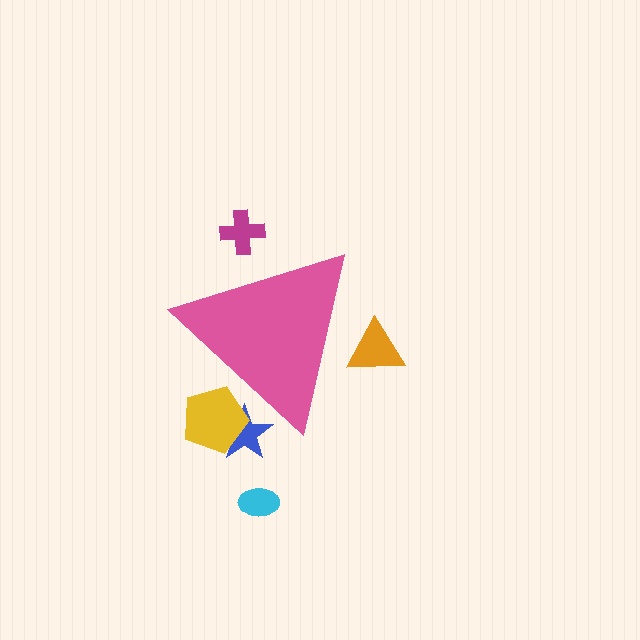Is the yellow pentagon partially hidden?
Yes, the yellow pentagon is partially hidden behind the pink triangle.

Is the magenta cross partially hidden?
Yes, the magenta cross is partially hidden behind the pink triangle.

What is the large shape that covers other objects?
A pink triangle.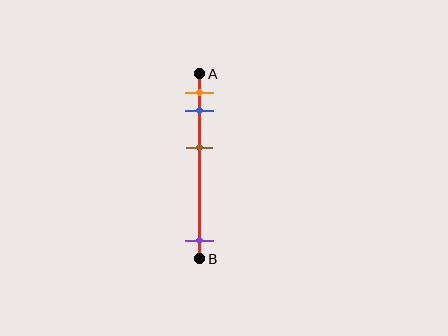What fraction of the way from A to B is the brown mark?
The brown mark is approximately 40% (0.4) of the way from A to B.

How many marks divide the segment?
There are 4 marks dividing the segment.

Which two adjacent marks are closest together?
The orange and blue marks are the closest adjacent pair.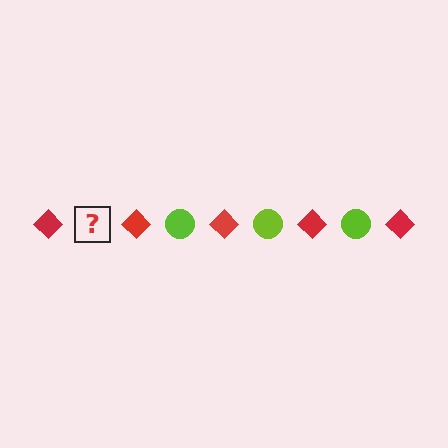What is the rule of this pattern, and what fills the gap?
The rule is that the pattern alternates between red diamond and lime circle. The gap should be filled with a lime circle.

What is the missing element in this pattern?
The missing element is a lime circle.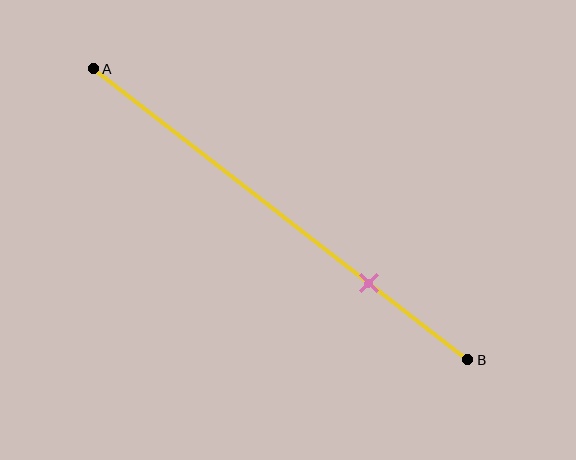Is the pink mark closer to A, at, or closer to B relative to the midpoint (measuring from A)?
The pink mark is closer to point B than the midpoint of segment AB.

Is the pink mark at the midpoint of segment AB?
No, the mark is at about 75% from A, not at the 50% midpoint.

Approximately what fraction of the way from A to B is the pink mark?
The pink mark is approximately 75% of the way from A to B.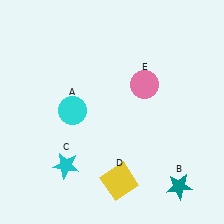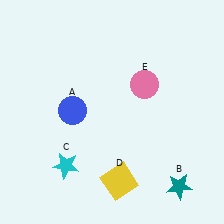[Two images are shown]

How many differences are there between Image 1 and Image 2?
There is 1 difference between the two images.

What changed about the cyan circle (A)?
In Image 1, A is cyan. In Image 2, it changed to blue.